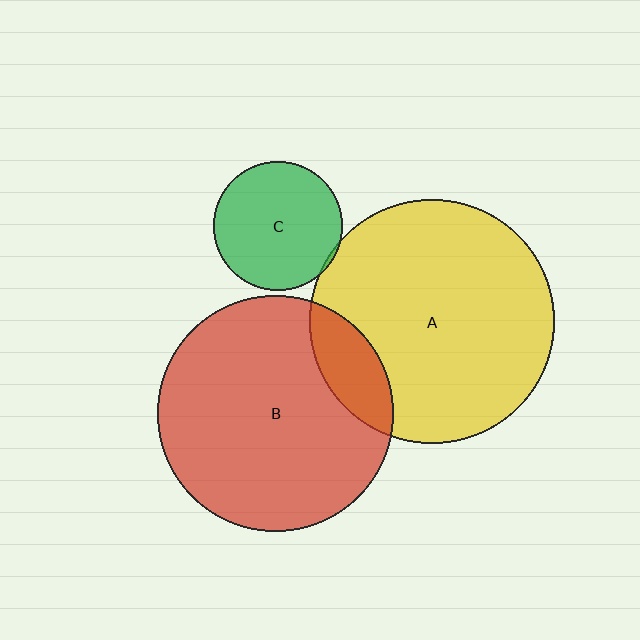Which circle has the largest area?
Circle A (yellow).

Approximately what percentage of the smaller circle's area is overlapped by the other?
Approximately 5%.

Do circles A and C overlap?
Yes.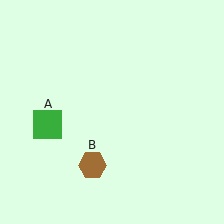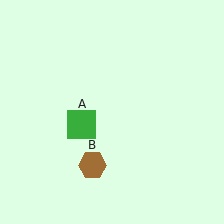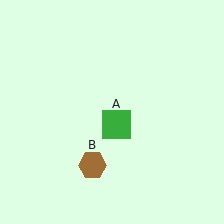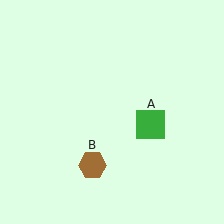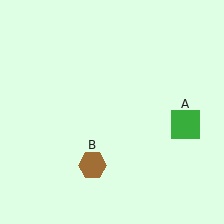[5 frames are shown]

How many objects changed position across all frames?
1 object changed position: green square (object A).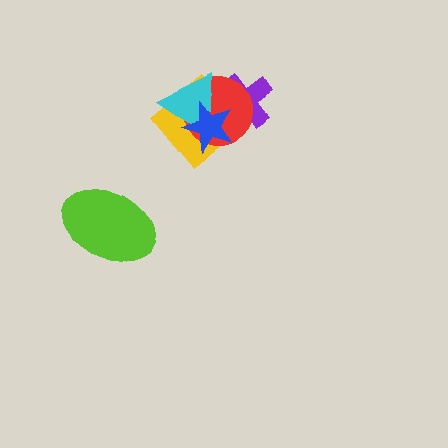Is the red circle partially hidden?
Yes, it is partially covered by another shape.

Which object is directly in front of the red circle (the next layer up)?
The cyan triangle is directly in front of the red circle.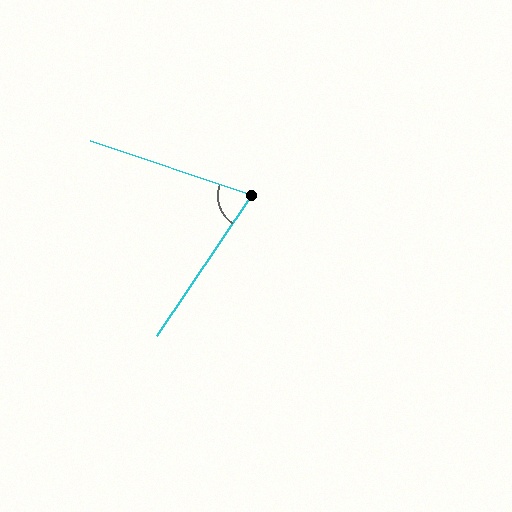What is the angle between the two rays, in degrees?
Approximately 75 degrees.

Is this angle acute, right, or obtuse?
It is acute.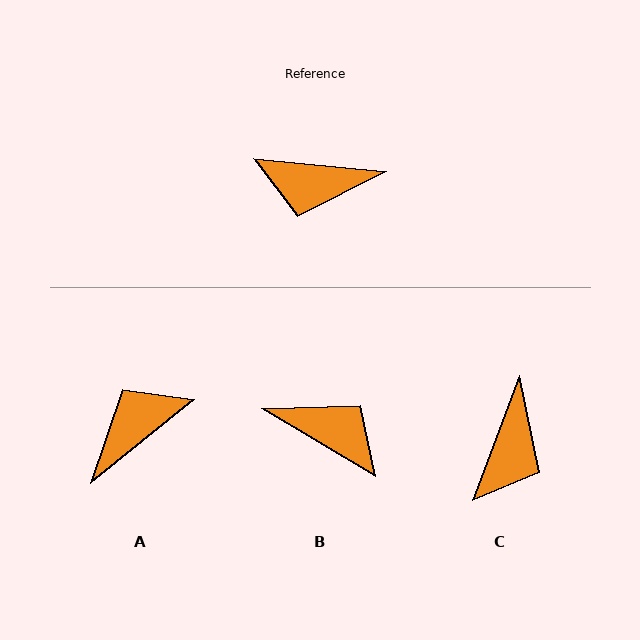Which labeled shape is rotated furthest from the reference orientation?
B, about 155 degrees away.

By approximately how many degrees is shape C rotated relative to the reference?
Approximately 74 degrees counter-clockwise.